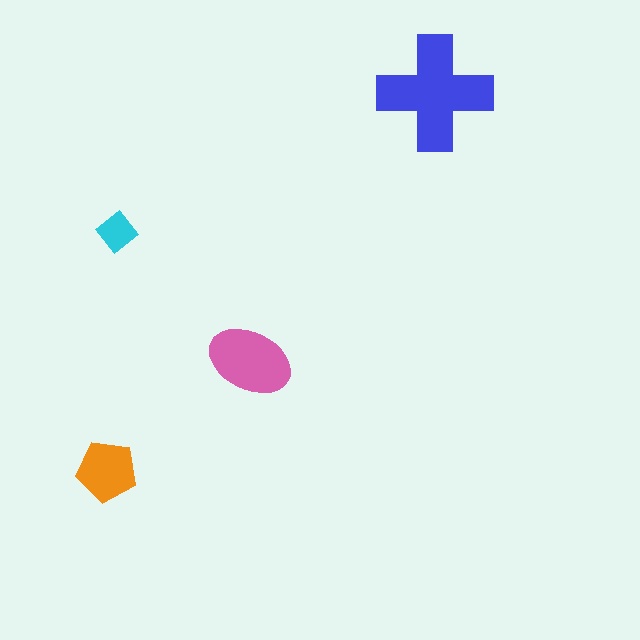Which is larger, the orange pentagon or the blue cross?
The blue cross.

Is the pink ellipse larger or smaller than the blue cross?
Smaller.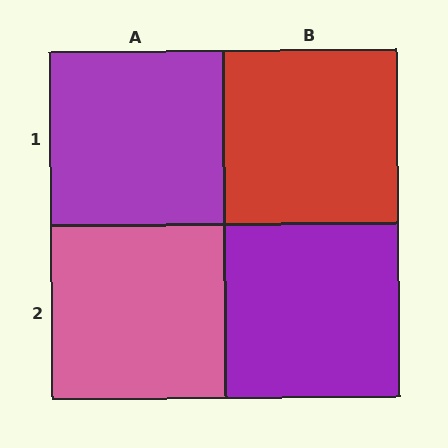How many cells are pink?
1 cell is pink.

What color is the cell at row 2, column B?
Purple.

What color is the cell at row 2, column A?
Pink.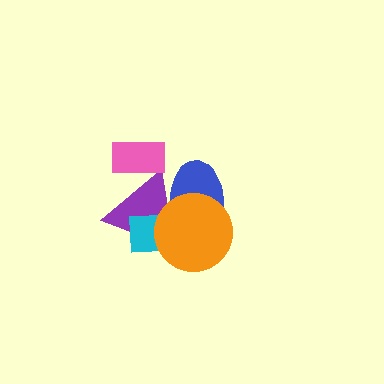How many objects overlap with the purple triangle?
4 objects overlap with the purple triangle.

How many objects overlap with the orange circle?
3 objects overlap with the orange circle.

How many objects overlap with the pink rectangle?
1 object overlaps with the pink rectangle.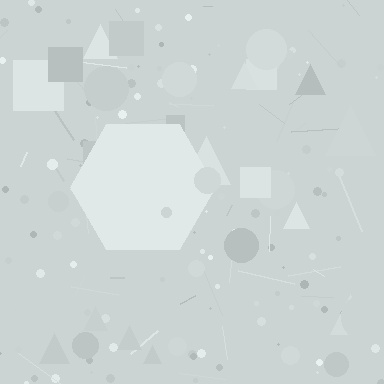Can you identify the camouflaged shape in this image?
The camouflaged shape is a hexagon.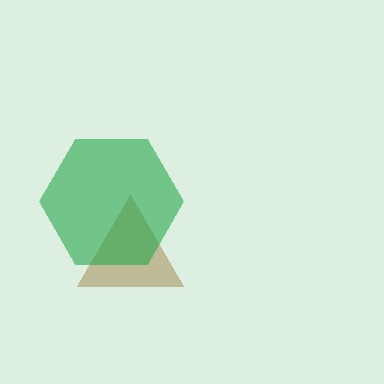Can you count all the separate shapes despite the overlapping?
Yes, there are 2 separate shapes.